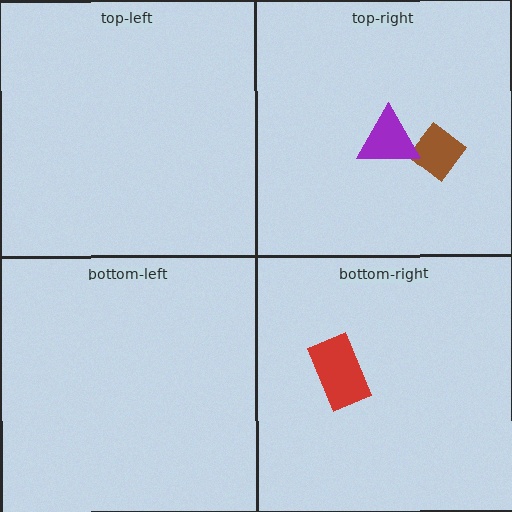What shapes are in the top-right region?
The brown diamond, the purple triangle.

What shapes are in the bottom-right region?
The red rectangle.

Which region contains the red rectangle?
The bottom-right region.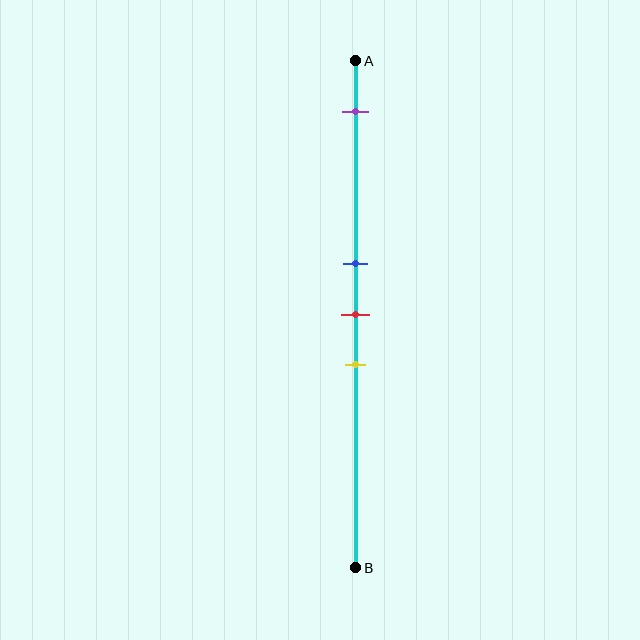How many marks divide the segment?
There are 4 marks dividing the segment.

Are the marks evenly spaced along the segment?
No, the marks are not evenly spaced.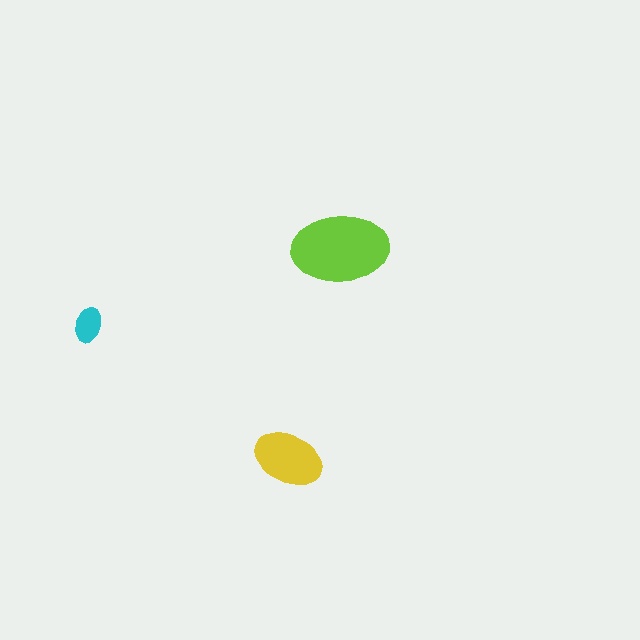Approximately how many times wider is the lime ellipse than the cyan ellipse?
About 2.5 times wider.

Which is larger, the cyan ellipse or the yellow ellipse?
The yellow one.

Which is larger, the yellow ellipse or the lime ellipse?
The lime one.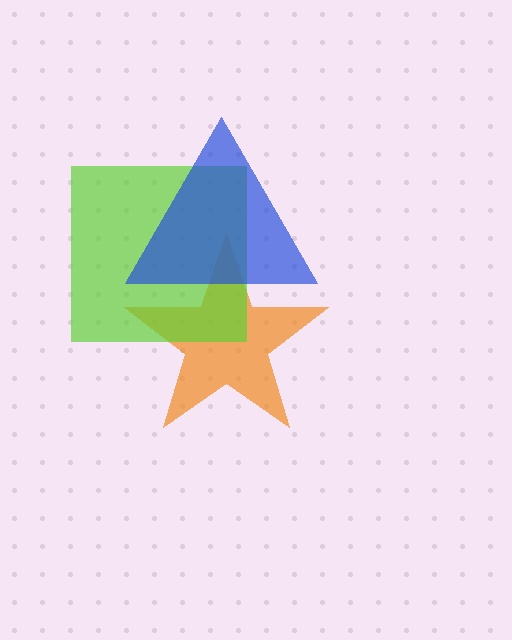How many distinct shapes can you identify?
There are 3 distinct shapes: an orange star, a lime square, a blue triangle.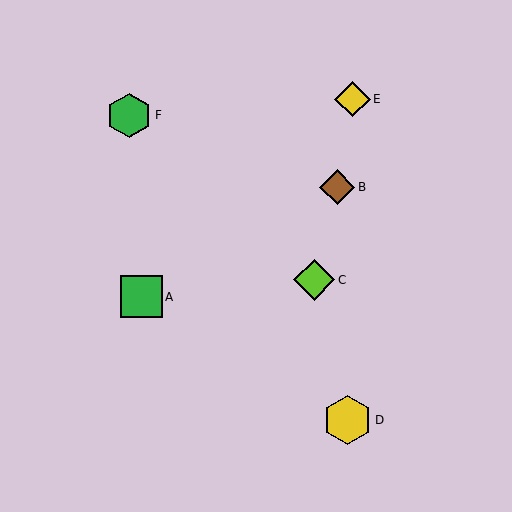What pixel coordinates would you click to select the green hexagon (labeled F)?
Click at (129, 115) to select the green hexagon F.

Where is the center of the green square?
The center of the green square is at (141, 297).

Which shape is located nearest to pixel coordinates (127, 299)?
The green square (labeled A) at (141, 297) is nearest to that location.